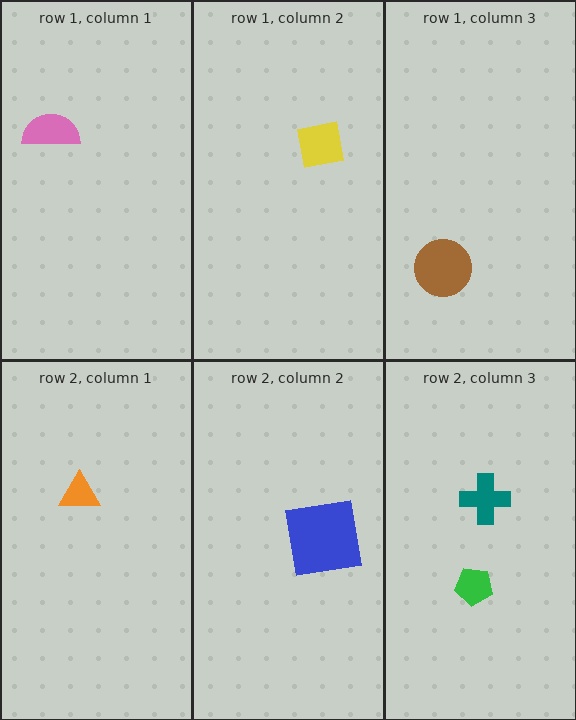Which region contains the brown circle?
The row 1, column 3 region.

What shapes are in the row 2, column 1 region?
The orange triangle.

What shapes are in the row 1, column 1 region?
The pink semicircle.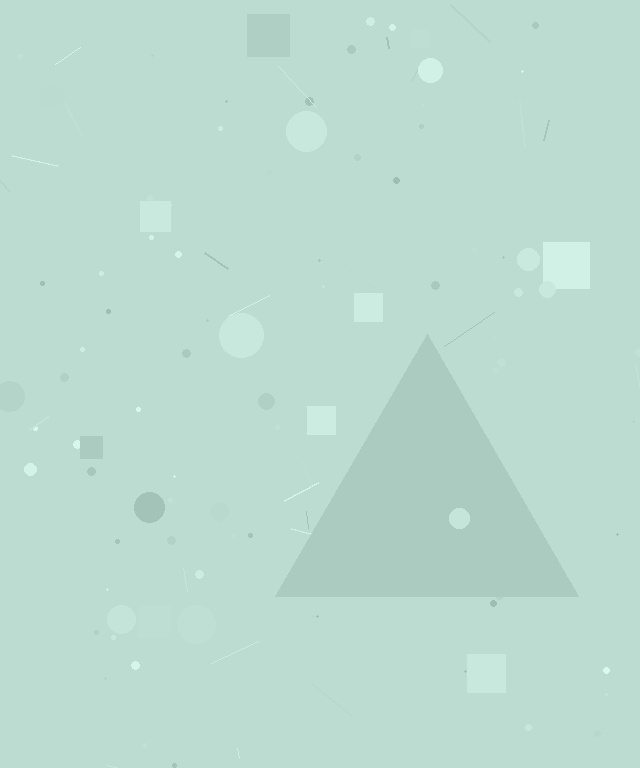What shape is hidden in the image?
A triangle is hidden in the image.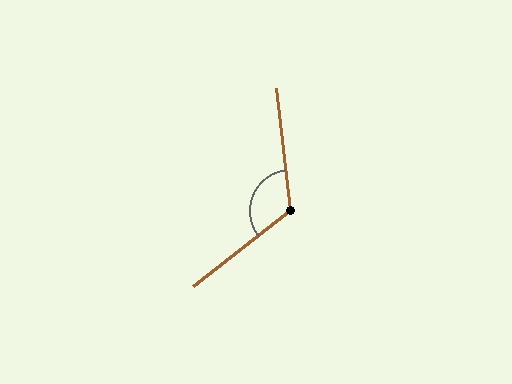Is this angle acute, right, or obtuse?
It is obtuse.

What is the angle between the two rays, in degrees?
Approximately 121 degrees.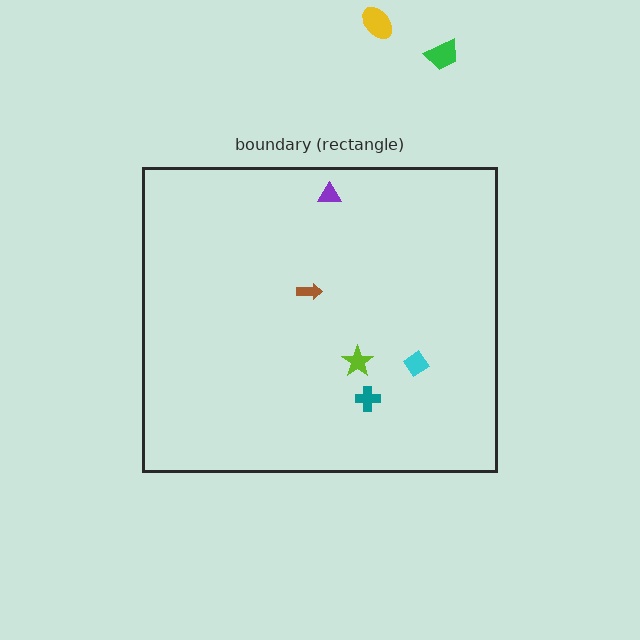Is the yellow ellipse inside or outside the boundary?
Outside.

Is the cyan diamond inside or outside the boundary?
Inside.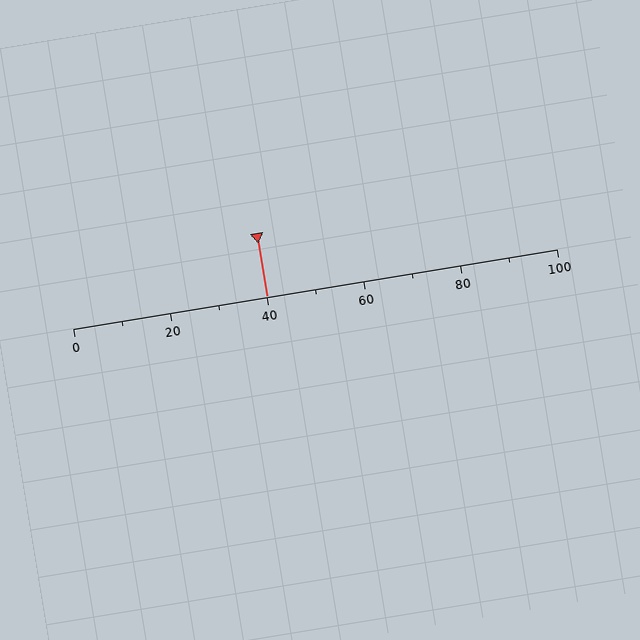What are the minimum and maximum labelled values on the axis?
The axis runs from 0 to 100.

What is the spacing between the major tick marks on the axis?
The major ticks are spaced 20 apart.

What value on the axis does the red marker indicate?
The marker indicates approximately 40.